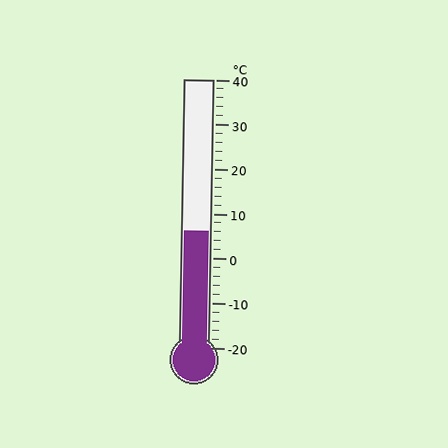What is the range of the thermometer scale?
The thermometer scale ranges from -20°C to 40°C.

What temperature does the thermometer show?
The thermometer shows approximately 6°C.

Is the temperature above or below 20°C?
The temperature is below 20°C.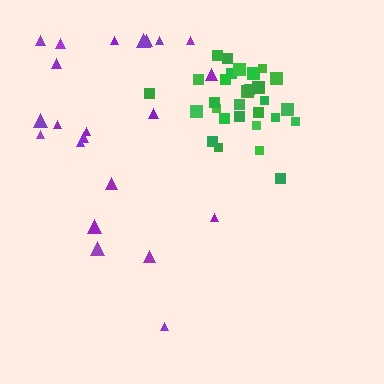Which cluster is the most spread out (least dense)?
Purple.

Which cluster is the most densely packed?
Green.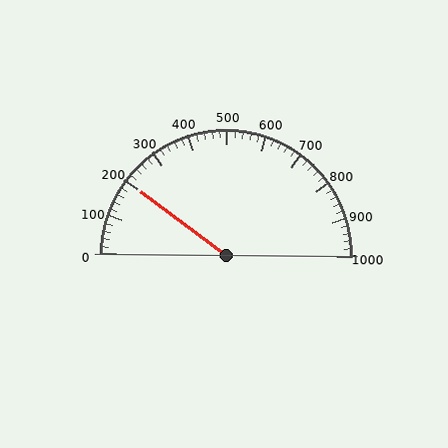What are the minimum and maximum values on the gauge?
The gauge ranges from 0 to 1000.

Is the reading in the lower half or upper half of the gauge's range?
The reading is in the lower half of the range (0 to 1000).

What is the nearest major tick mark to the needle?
The nearest major tick mark is 200.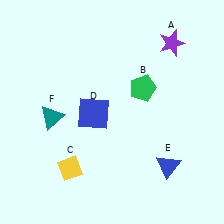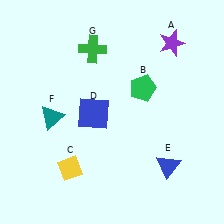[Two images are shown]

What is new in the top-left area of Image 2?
A green cross (G) was added in the top-left area of Image 2.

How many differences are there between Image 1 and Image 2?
There is 1 difference between the two images.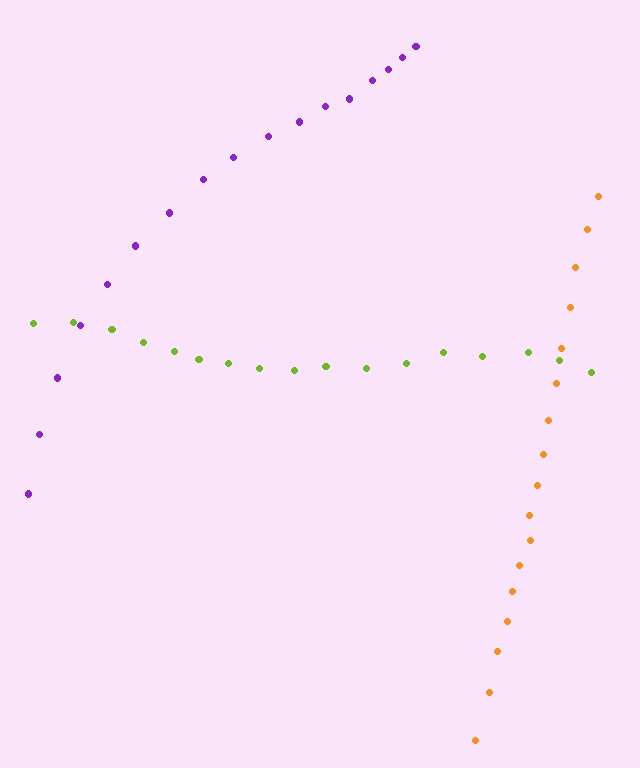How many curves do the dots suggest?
There are 3 distinct paths.